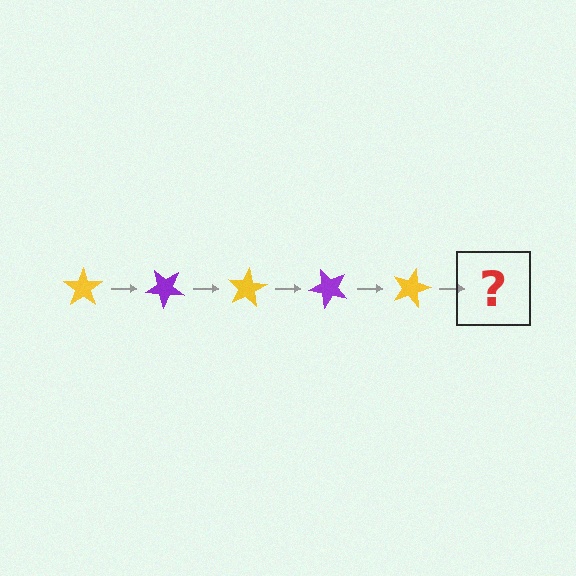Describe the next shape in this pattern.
It should be a purple star, rotated 200 degrees from the start.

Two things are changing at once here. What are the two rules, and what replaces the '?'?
The two rules are that it rotates 40 degrees each step and the color cycles through yellow and purple. The '?' should be a purple star, rotated 200 degrees from the start.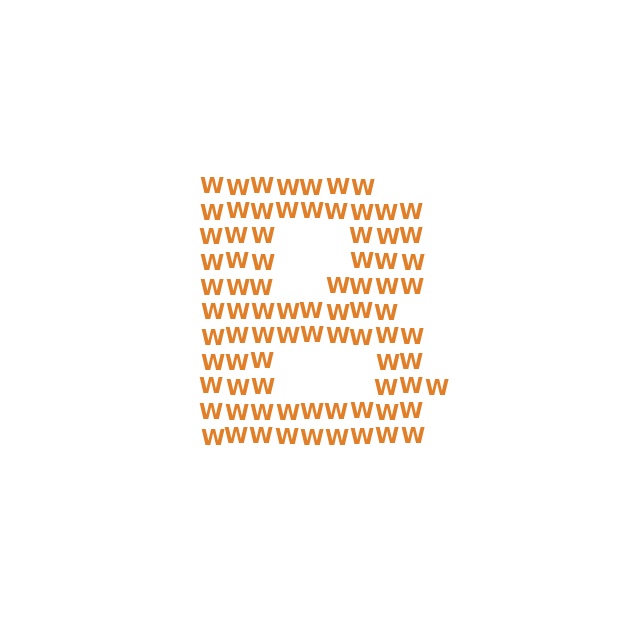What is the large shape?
The large shape is the letter B.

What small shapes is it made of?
It is made of small letter W's.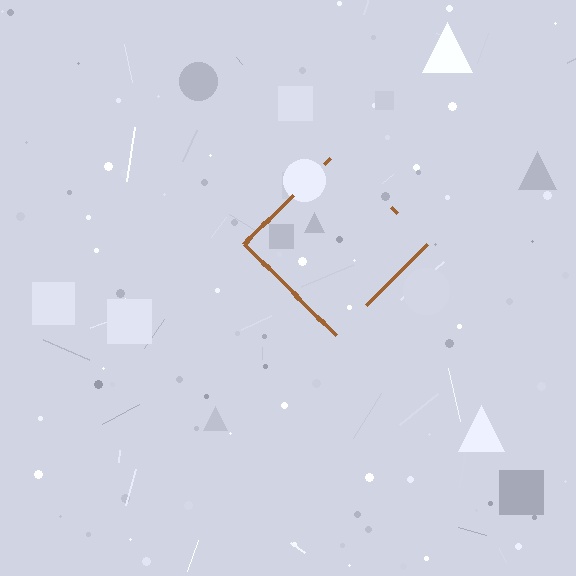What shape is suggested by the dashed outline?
The dashed outline suggests a diamond.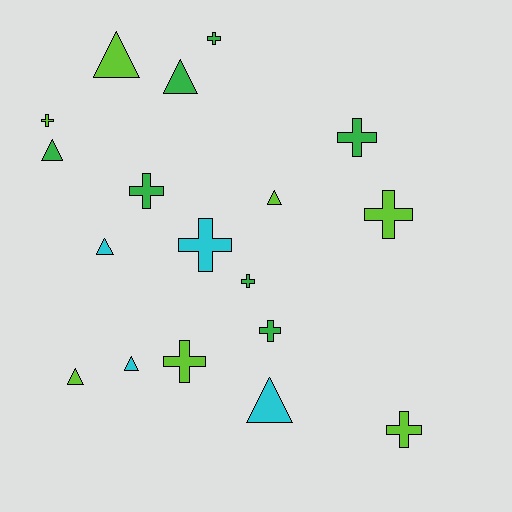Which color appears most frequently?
Lime, with 7 objects.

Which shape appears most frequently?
Cross, with 10 objects.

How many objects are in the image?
There are 18 objects.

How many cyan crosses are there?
There is 1 cyan cross.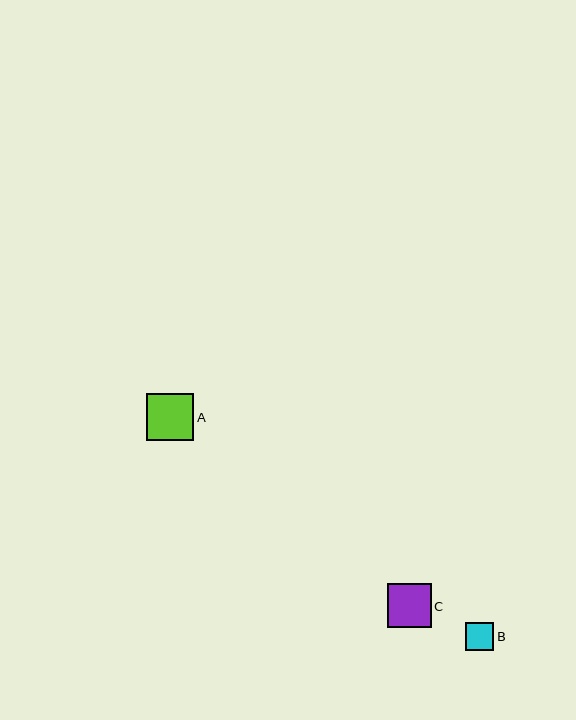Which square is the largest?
Square A is the largest with a size of approximately 47 pixels.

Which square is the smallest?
Square B is the smallest with a size of approximately 28 pixels.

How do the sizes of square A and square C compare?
Square A and square C are approximately the same size.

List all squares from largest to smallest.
From largest to smallest: A, C, B.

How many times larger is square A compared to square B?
Square A is approximately 1.7 times the size of square B.